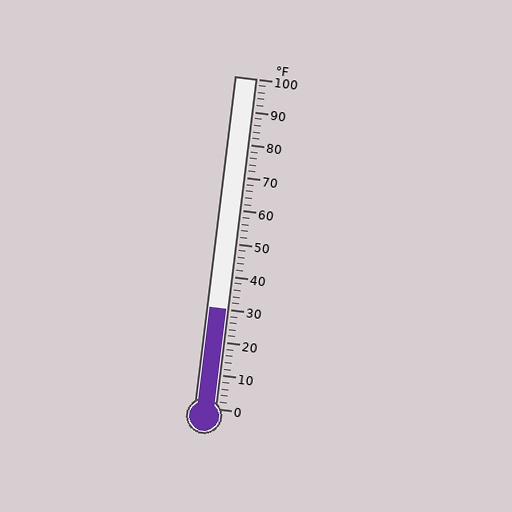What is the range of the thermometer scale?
The thermometer scale ranges from 0°F to 100°F.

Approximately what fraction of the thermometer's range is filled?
The thermometer is filled to approximately 30% of its range.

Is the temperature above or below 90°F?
The temperature is below 90°F.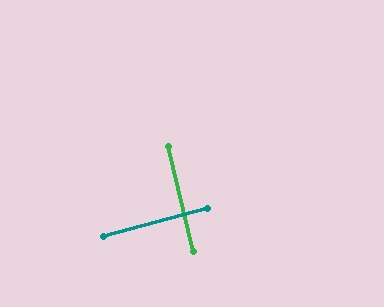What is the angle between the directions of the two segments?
Approximately 88 degrees.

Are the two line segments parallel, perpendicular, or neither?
Perpendicular — they meet at approximately 88°.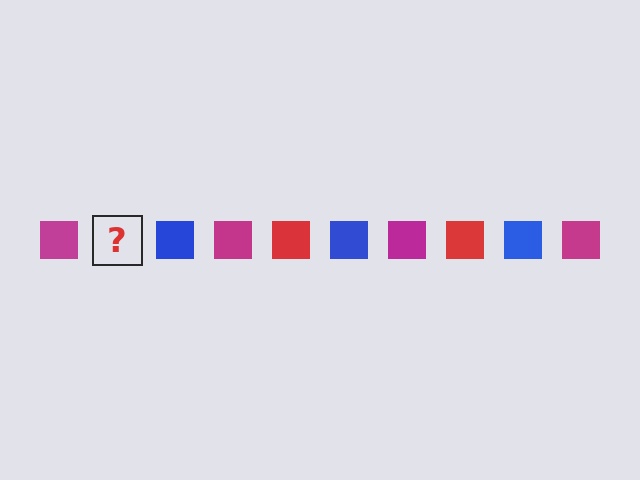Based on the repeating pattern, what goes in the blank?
The blank should be a red square.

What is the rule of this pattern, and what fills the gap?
The rule is that the pattern cycles through magenta, red, blue squares. The gap should be filled with a red square.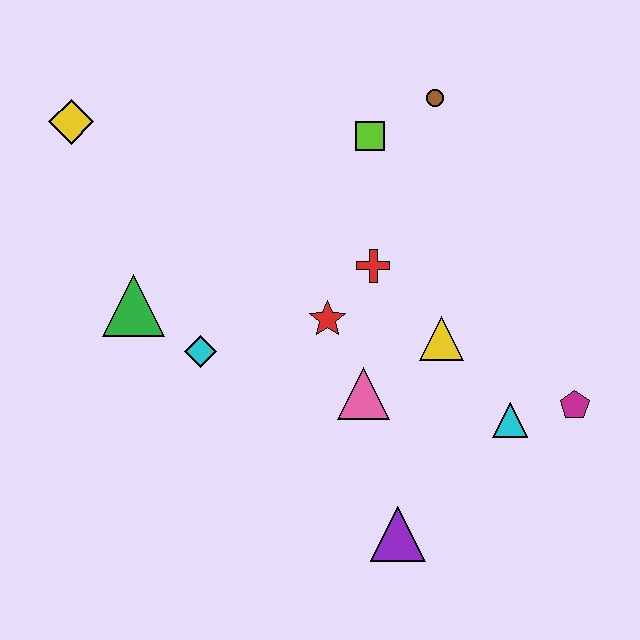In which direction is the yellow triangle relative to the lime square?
The yellow triangle is below the lime square.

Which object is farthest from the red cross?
The yellow diamond is farthest from the red cross.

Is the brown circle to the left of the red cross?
No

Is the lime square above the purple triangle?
Yes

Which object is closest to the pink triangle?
The red star is closest to the pink triangle.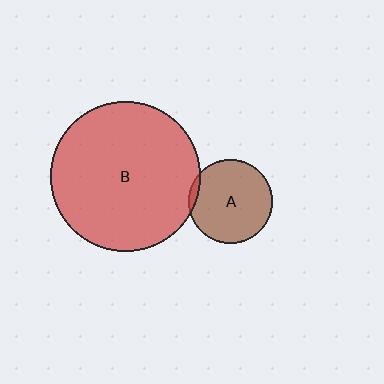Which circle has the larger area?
Circle B (red).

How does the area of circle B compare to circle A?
Approximately 3.2 times.